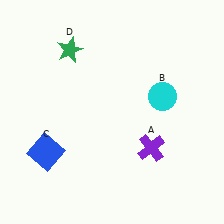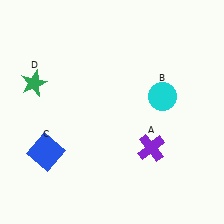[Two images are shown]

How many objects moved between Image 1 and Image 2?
1 object moved between the two images.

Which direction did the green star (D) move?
The green star (D) moved left.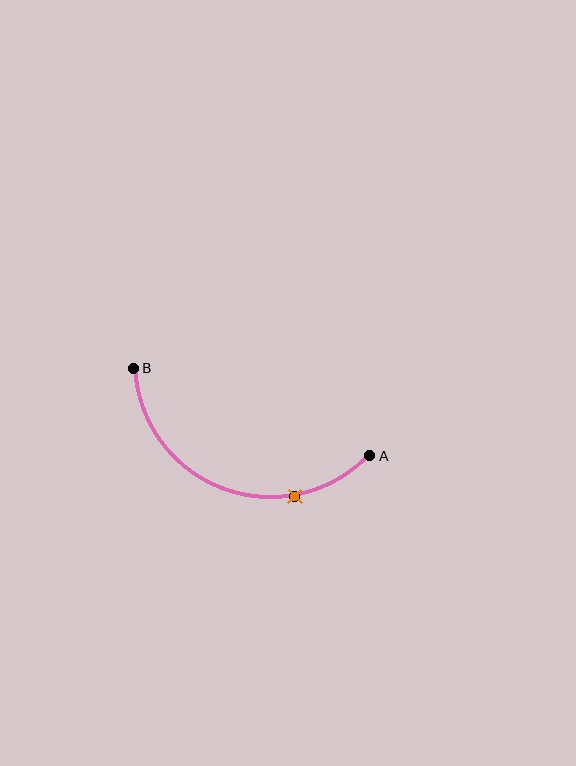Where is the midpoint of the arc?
The arc midpoint is the point on the curve farthest from the straight line joining A and B. It sits below that line.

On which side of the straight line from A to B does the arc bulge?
The arc bulges below the straight line connecting A and B.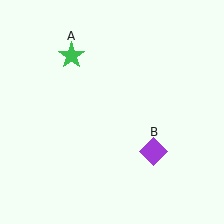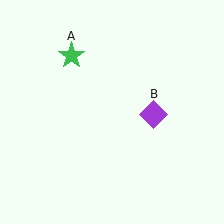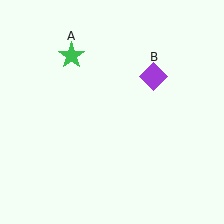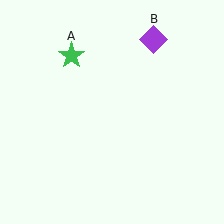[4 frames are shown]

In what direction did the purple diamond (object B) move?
The purple diamond (object B) moved up.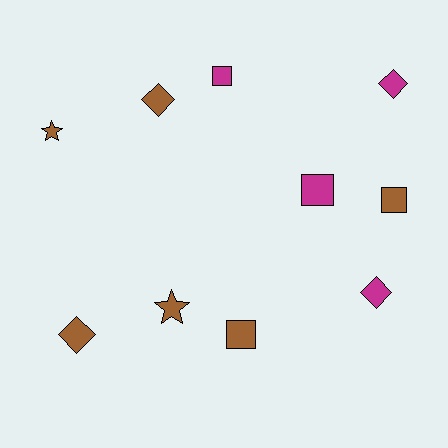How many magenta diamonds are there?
There are 2 magenta diamonds.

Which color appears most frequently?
Brown, with 6 objects.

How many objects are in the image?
There are 10 objects.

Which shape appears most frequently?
Diamond, with 4 objects.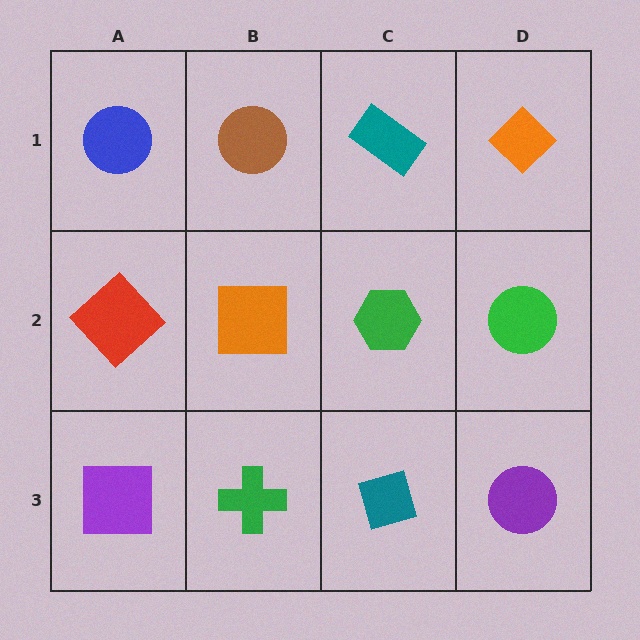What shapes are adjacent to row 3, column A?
A red diamond (row 2, column A), a green cross (row 3, column B).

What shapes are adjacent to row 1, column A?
A red diamond (row 2, column A), a brown circle (row 1, column B).